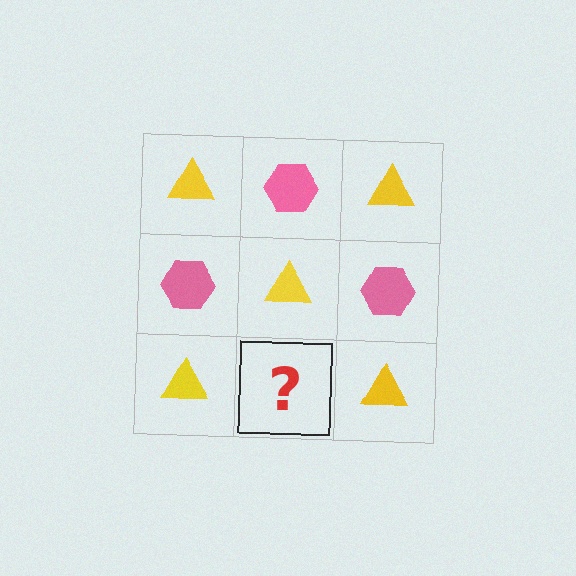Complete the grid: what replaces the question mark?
The question mark should be replaced with a pink hexagon.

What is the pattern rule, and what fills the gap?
The rule is that it alternates yellow triangle and pink hexagon in a checkerboard pattern. The gap should be filled with a pink hexagon.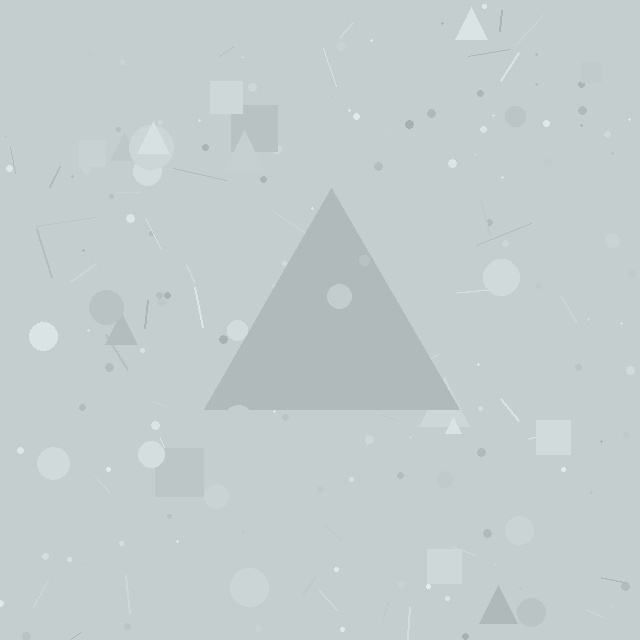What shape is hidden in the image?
A triangle is hidden in the image.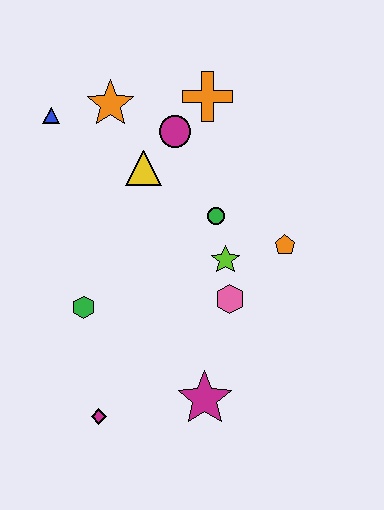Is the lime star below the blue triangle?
Yes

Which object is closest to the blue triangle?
The orange star is closest to the blue triangle.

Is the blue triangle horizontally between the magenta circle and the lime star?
No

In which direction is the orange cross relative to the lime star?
The orange cross is above the lime star.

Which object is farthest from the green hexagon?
The orange cross is farthest from the green hexagon.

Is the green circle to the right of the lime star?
No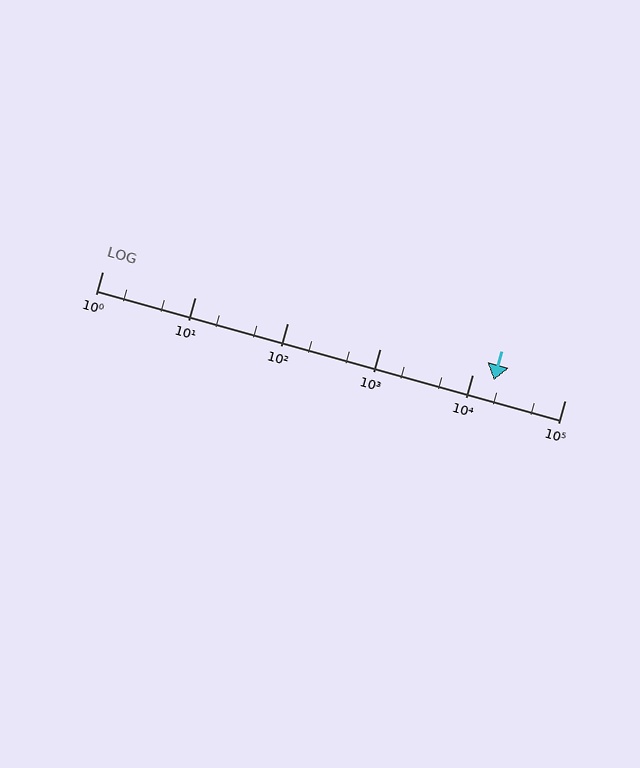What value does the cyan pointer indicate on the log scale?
The pointer indicates approximately 17000.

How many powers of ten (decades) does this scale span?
The scale spans 5 decades, from 1 to 100000.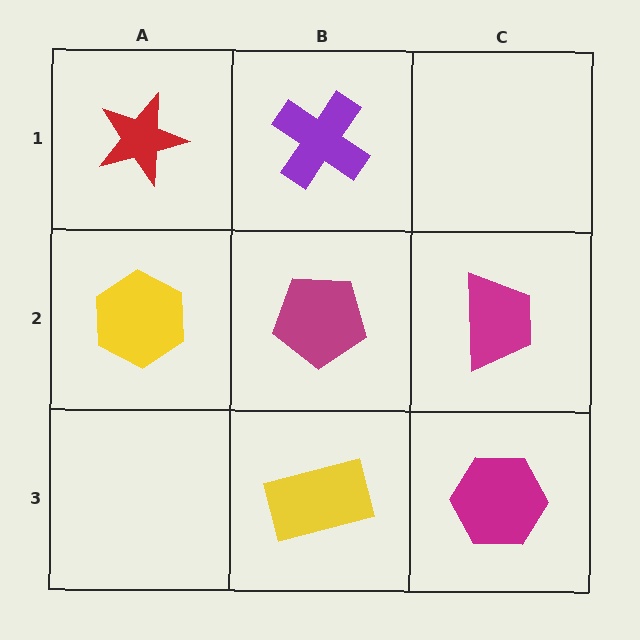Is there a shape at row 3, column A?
No, that cell is empty.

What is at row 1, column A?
A red star.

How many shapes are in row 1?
2 shapes.